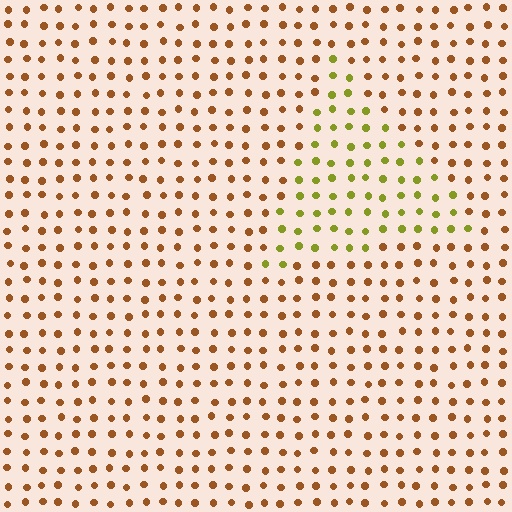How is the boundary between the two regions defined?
The boundary is defined purely by a slight shift in hue (about 46 degrees). Spacing, size, and orientation are identical on both sides.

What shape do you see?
I see a triangle.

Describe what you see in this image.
The image is filled with small brown elements in a uniform arrangement. A triangle-shaped region is visible where the elements are tinted to a slightly different hue, forming a subtle color boundary.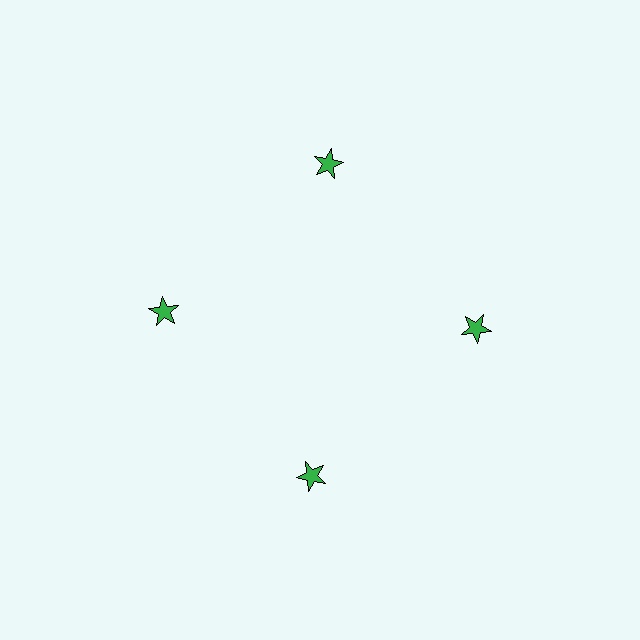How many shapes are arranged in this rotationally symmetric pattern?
There are 4 shapes, arranged in 4 groups of 1.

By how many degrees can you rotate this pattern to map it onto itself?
The pattern maps onto itself every 90 degrees of rotation.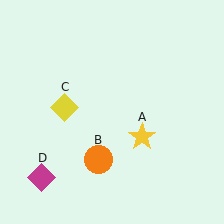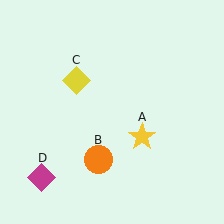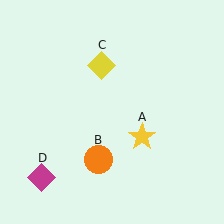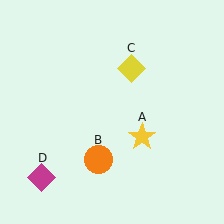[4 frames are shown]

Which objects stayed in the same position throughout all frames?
Yellow star (object A) and orange circle (object B) and magenta diamond (object D) remained stationary.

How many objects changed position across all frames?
1 object changed position: yellow diamond (object C).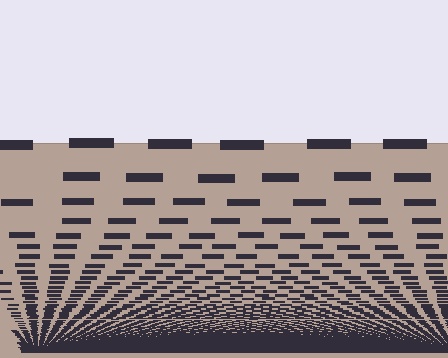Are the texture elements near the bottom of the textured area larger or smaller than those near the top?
Smaller. The gradient is inverted — elements near the bottom are smaller and denser.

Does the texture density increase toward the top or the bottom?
Density increases toward the bottom.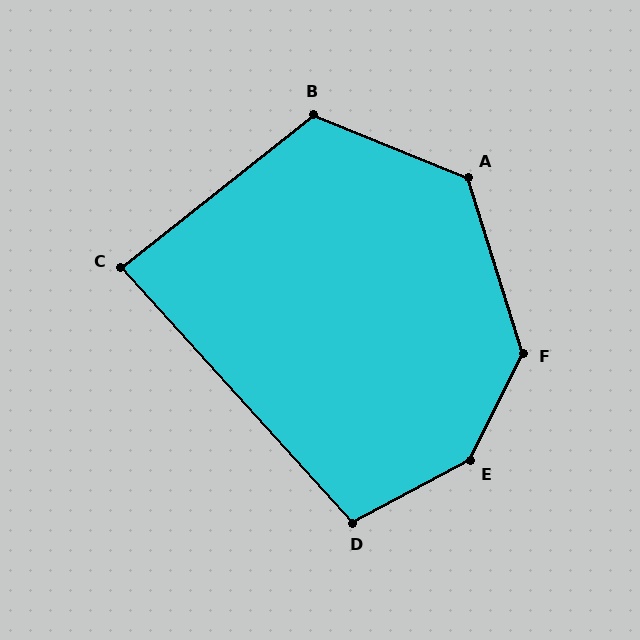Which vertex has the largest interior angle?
E, at approximately 144 degrees.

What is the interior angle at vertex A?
Approximately 129 degrees (obtuse).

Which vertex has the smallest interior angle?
C, at approximately 86 degrees.